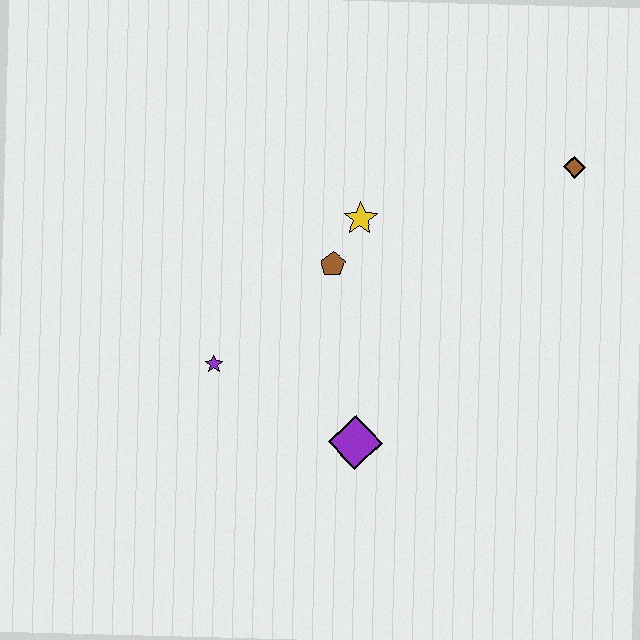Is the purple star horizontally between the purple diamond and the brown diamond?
No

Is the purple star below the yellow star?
Yes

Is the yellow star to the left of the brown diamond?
Yes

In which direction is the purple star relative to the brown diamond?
The purple star is to the left of the brown diamond.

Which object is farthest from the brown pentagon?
The brown diamond is farthest from the brown pentagon.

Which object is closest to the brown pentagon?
The yellow star is closest to the brown pentagon.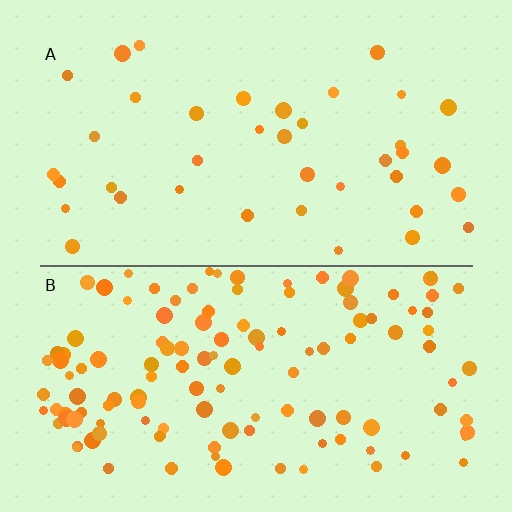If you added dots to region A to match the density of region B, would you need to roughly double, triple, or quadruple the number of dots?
Approximately triple.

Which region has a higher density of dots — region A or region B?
B (the bottom).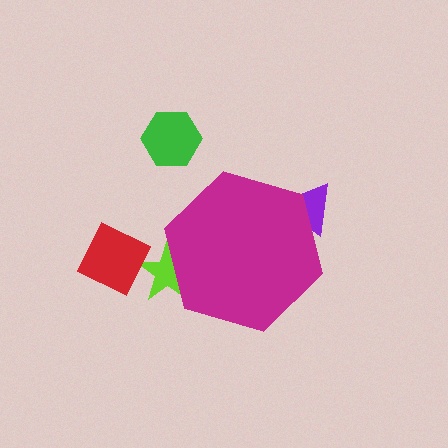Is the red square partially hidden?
No, the red square is fully visible.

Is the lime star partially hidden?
Yes, the lime star is partially hidden behind the magenta hexagon.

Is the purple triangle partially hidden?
Yes, the purple triangle is partially hidden behind the magenta hexagon.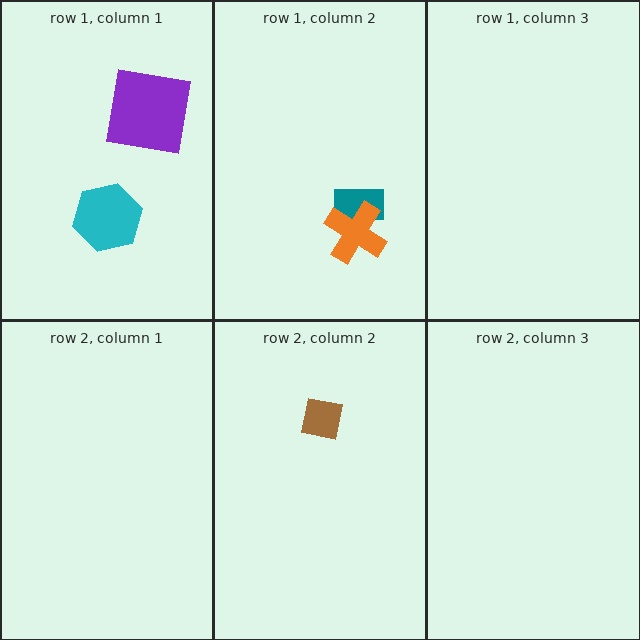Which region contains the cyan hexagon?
The row 1, column 1 region.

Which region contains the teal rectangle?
The row 1, column 2 region.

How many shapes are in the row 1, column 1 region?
2.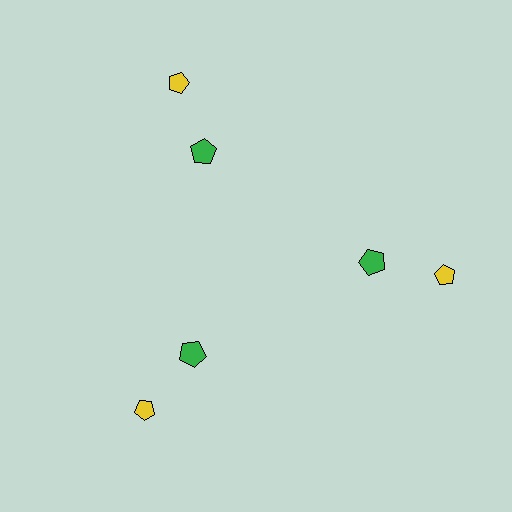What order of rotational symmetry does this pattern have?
This pattern has 3-fold rotational symmetry.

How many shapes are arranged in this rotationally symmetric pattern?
There are 6 shapes, arranged in 3 groups of 2.